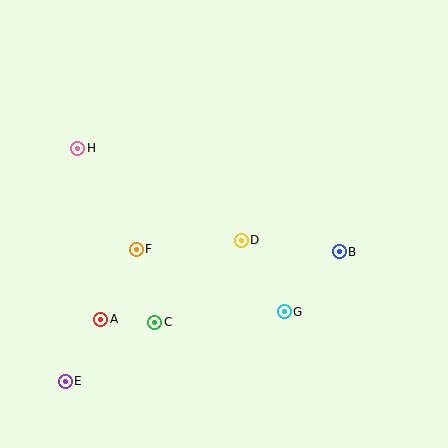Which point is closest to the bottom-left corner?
Point E is closest to the bottom-left corner.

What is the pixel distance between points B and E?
The distance between B and E is 303 pixels.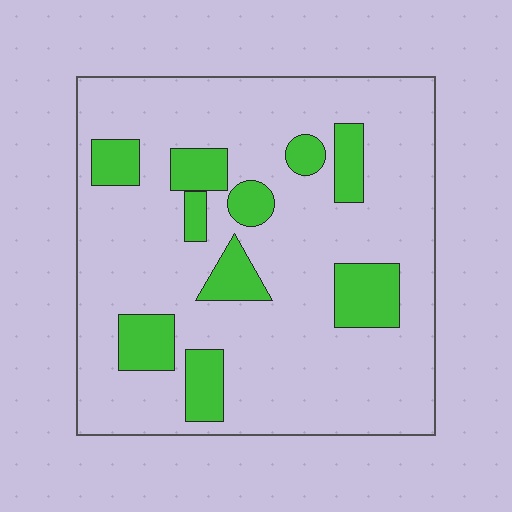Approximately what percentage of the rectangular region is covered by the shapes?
Approximately 20%.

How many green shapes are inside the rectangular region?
10.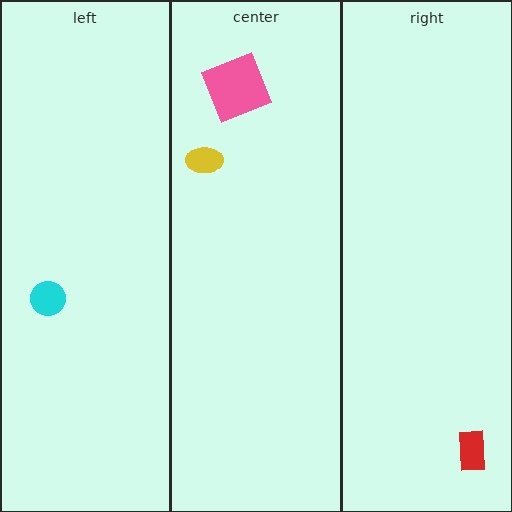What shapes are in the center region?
The yellow ellipse, the pink square.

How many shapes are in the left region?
1.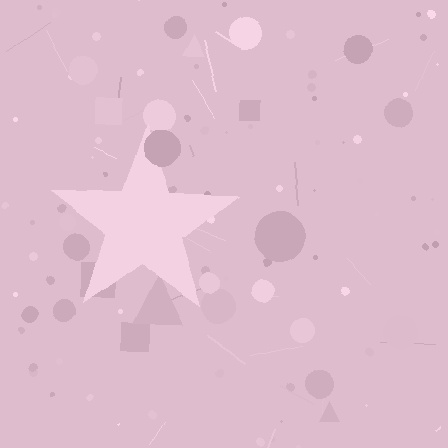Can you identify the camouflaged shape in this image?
The camouflaged shape is a star.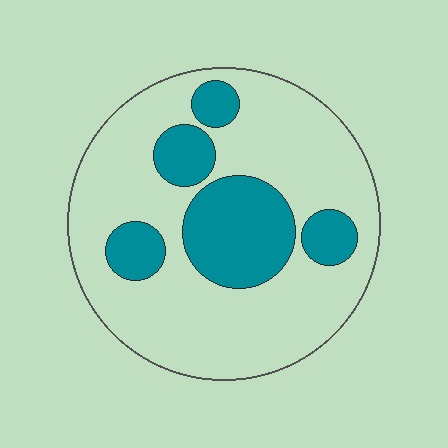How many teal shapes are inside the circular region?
5.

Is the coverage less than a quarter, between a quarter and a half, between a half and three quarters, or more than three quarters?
Between a quarter and a half.